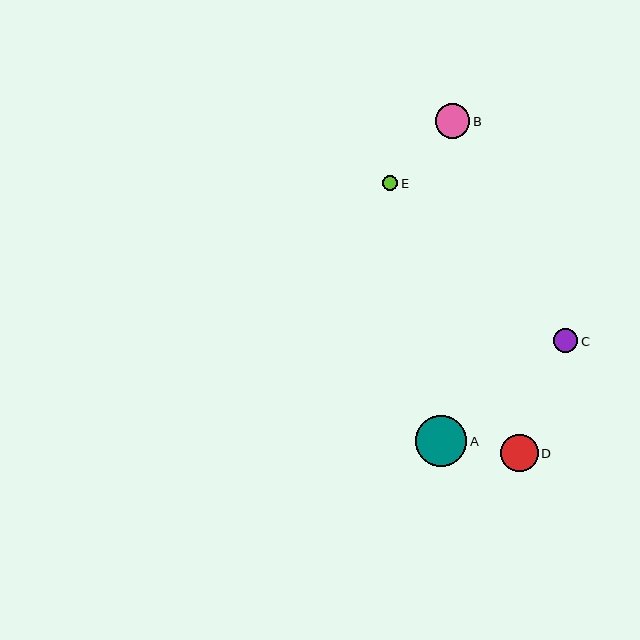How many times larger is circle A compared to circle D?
Circle A is approximately 1.4 times the size of circle D.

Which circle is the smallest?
Circle E is the smallest with a size of approximately 16 pixels.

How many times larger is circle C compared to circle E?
Circle C is approximately 1.5 times the size of circle E.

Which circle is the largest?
Circle A is the largest with a size of approximately 51 pixels.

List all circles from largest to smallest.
From largest to smallest: A, D, B, C, E.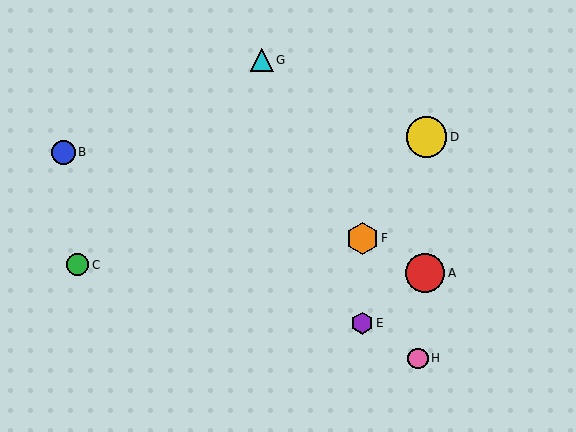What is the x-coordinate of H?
Object H is at x≈418.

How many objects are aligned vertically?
2 objects (E, F) are aligned vertically.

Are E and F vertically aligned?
Yes, both are at x≈362.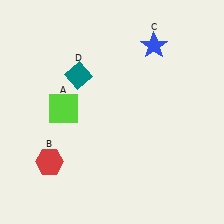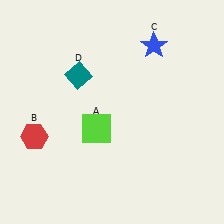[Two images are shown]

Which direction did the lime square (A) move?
The lime square (A) moved right.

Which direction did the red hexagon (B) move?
The red hexagon (B) moved up.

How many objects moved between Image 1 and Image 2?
2 objects moved between the two images.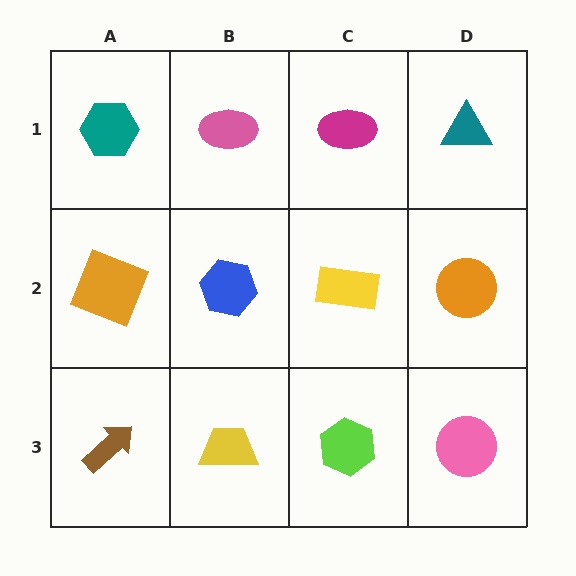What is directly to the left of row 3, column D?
A lime hexagon.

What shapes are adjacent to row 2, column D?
A teal triangle (row 1, column D), a pink circle (row 3, column D), a yellow rectangle (row 2, column C).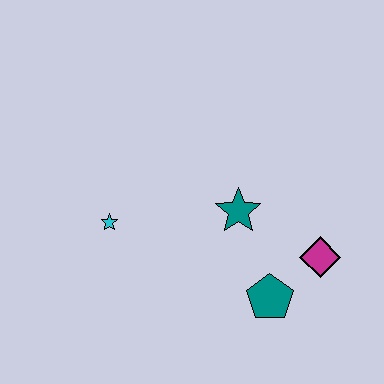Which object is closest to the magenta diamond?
The teal pentagon is closest to the magenta diamond.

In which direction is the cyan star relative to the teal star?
The cyan star is to the left of the teal star.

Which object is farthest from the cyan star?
The magenta diamond is farthest from the cyan star.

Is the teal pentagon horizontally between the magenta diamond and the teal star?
Yes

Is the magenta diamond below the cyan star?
Yes